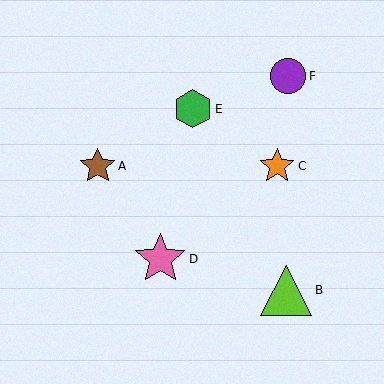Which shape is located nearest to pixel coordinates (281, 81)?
The purple circle (labeled F) at (288, 76) is nearest to that location.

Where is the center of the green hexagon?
The center of the green hexagon is at (193, 109).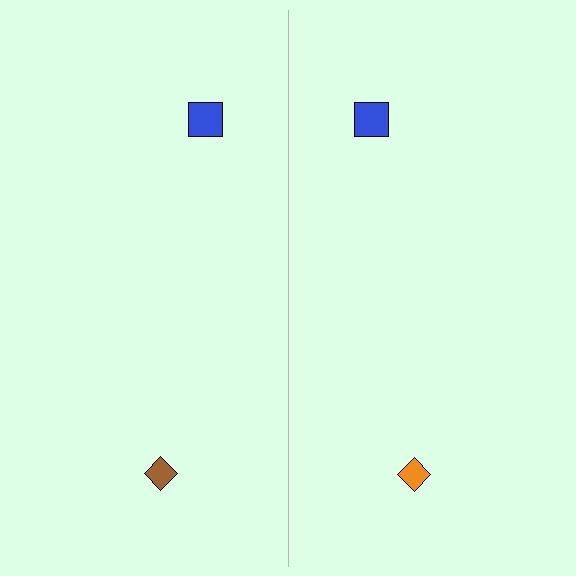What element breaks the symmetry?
The orange diamond on the right side breaks the symmetry — its mirror counterpart is brown.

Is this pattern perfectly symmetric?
No, the pattern is not perfectly symmetric. The orange diamond on the right side breaks the symmetry — its mirror counterpart is brown.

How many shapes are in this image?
There are 4 shapes in this image.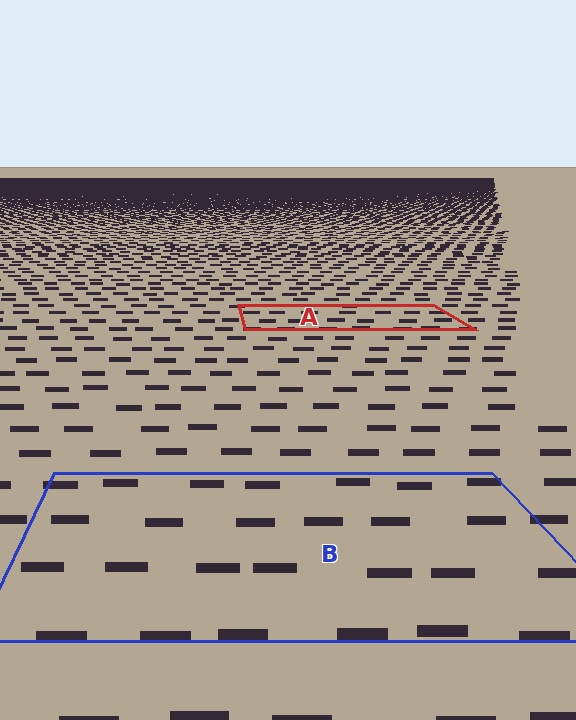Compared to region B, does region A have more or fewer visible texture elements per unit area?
Region A has more texture elements per unit area — they are packed more densely because it is farther away.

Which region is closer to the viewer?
Region B is closer. The texture elements there are larger and more spread out.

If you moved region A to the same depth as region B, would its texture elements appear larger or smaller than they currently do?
They would appear larger. At a closer depth, the same texture elements are projected at a bigger on-screen size.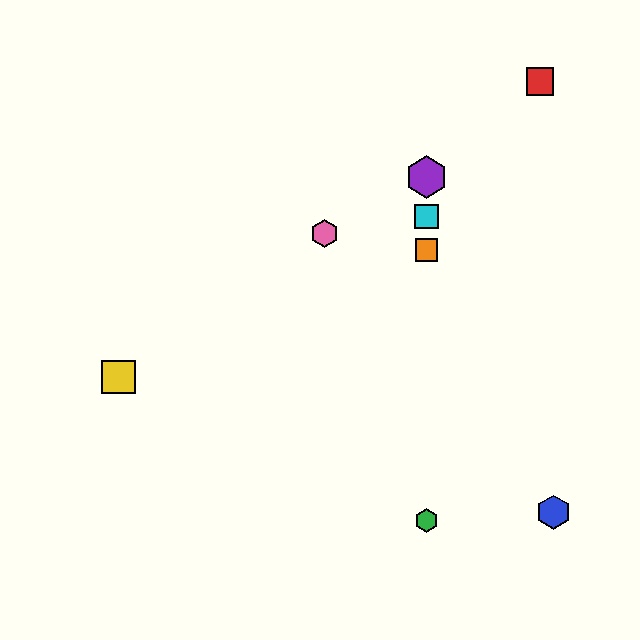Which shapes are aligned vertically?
The green hexagon, the purple hexagon, the orange square, the cyan square are aligned vertically.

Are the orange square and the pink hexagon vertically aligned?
No, the orange square is at x≈426 and the pink hexagon is at x≈325.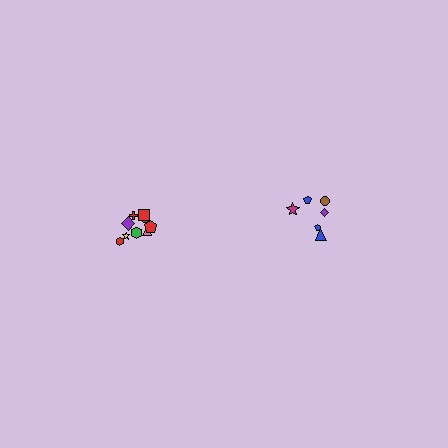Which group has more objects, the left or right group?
The left group.